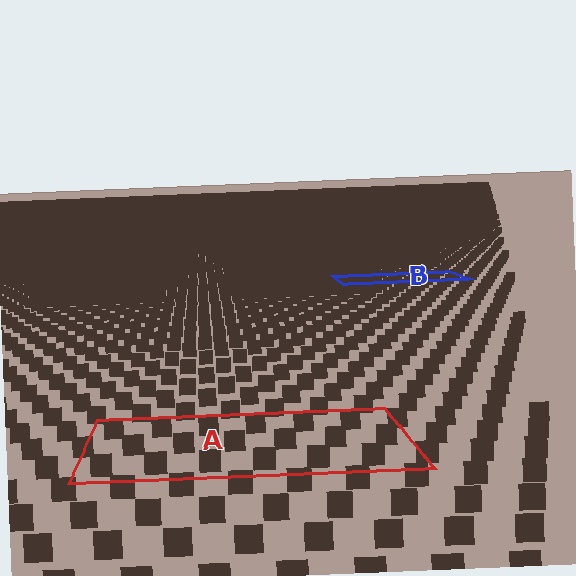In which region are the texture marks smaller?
The texture marks are smaller in region B, because it is farther away.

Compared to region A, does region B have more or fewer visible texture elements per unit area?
Region B has more texture elements per unit area — they are packed more densely because it is farther away.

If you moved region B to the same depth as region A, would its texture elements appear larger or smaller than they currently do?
They would appear larger. At a closer depth, the same texture elements are projected at a bigger on-screen size.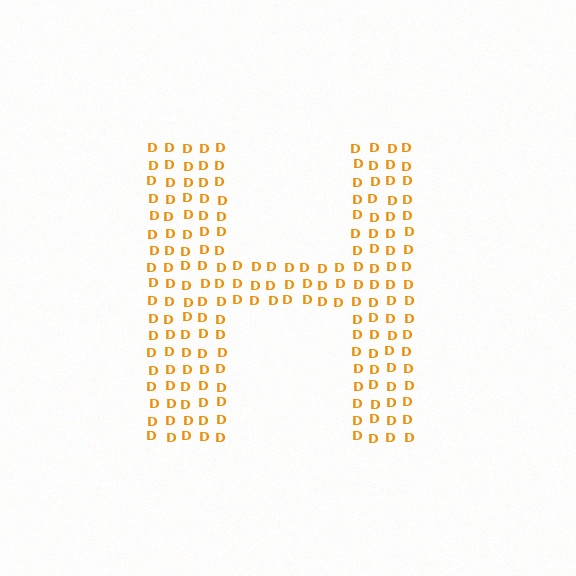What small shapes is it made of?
It is made of small letter D's.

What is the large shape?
The large shape is the letter H.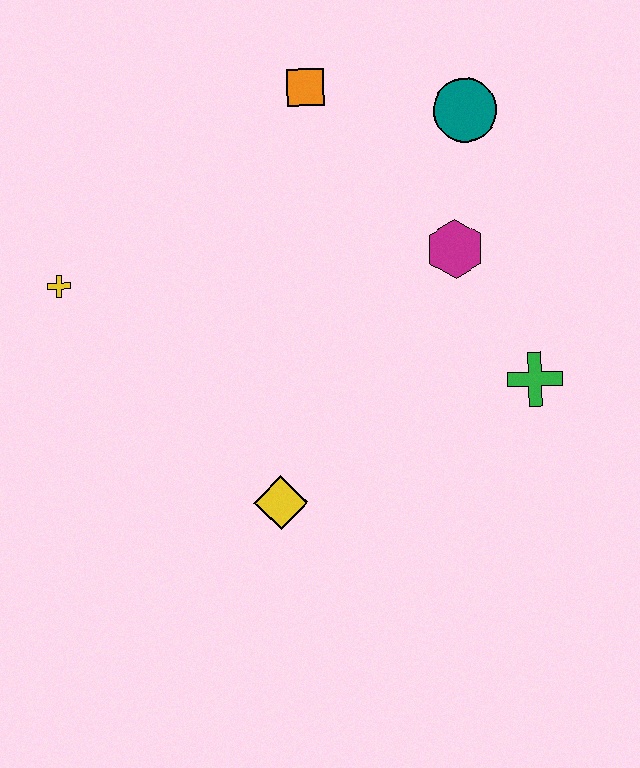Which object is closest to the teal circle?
The magenta hexagon is closest to the teal circle.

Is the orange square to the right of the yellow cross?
Yes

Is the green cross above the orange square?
No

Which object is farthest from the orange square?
The yellow diamond is farthest from the orange square.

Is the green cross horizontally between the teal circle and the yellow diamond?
No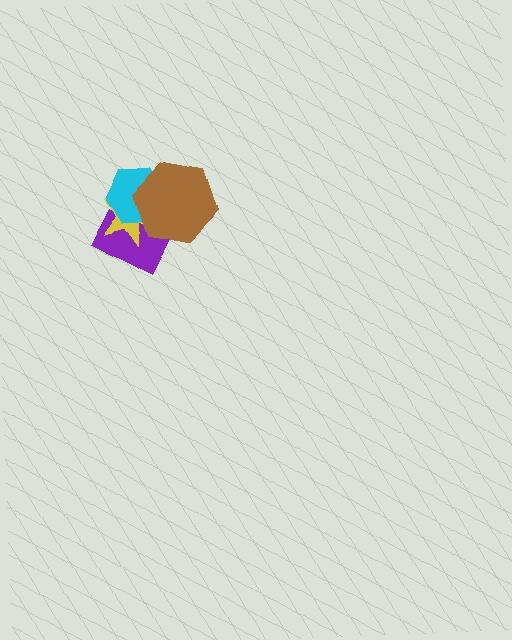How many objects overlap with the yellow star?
3 objects overlap with the yellow star.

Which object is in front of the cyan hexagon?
The brown hexagon is in front of the cyan hexagon.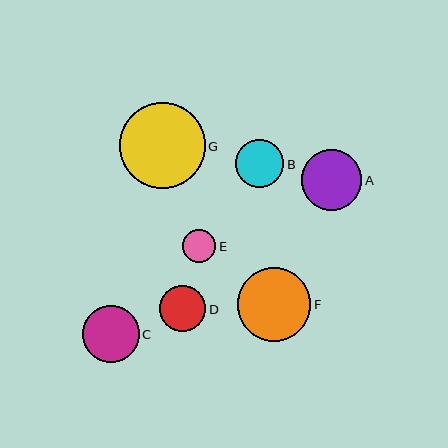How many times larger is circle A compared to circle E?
Circle A is approximately 1.8 times the size of circle E.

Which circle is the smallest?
Circle E is the smallest with a size of approximately 33 pixels.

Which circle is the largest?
Circle G is the largest with a size of approximately 85 pixels.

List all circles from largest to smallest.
From largest to smallest: G, F, A, C, B, D, E.